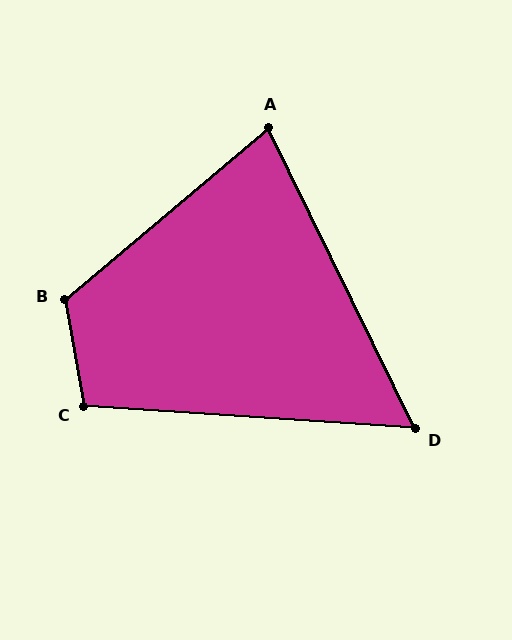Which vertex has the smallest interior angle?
D, at approximately 60 degrees.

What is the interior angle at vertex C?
Approximately 104 degrees (obtuse).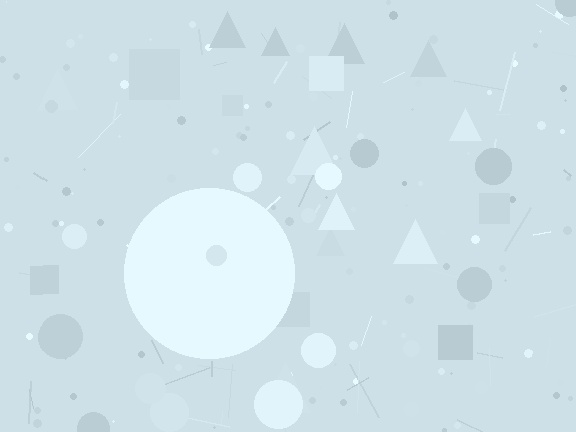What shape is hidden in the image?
A circle is hidden in the image.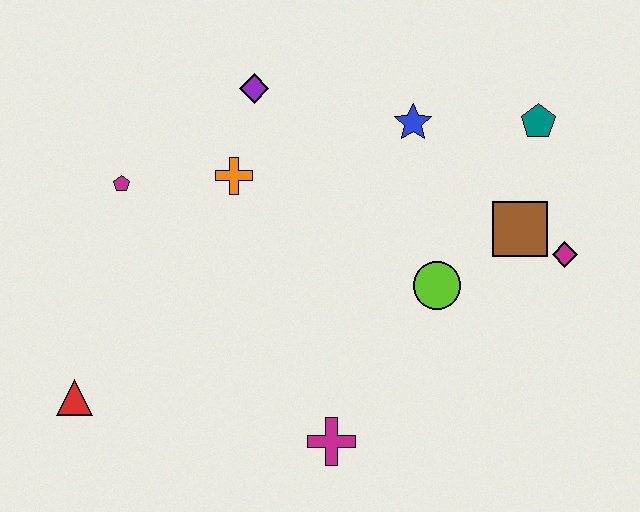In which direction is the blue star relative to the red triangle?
The blue star is to the right of the red triangle.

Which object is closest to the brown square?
The magenta diamond is closest to the brown square.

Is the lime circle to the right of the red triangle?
Yes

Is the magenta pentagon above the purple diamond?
No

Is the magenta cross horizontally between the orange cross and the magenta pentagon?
No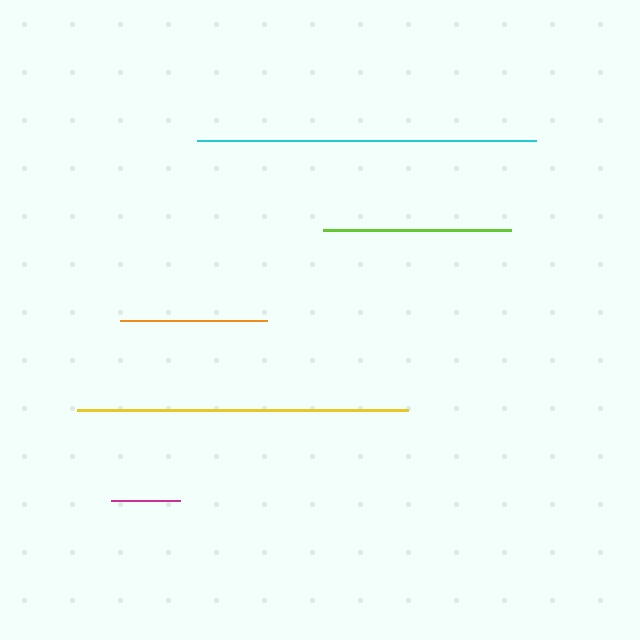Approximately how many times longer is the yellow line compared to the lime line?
The yellow line is approximately 1.8 times the length of the lime line.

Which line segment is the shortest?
The magenta line is the shortest at approximately 68 pixels.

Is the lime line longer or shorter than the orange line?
The lime line is longer than the orange line.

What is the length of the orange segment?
The orange segment is approximately 147 pixels long.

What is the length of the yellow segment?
The yellow segment is approximately 330 pixels long.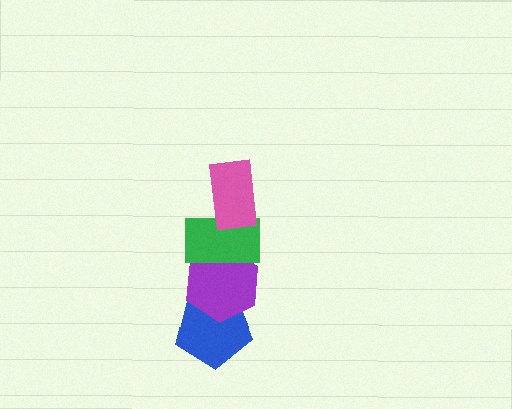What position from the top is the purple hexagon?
The purple hexagon is 3rd from the top.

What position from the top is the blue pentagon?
The blue pentagon is 4th from the top.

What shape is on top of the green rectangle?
The pink rectangle is on top of the green rectangle.